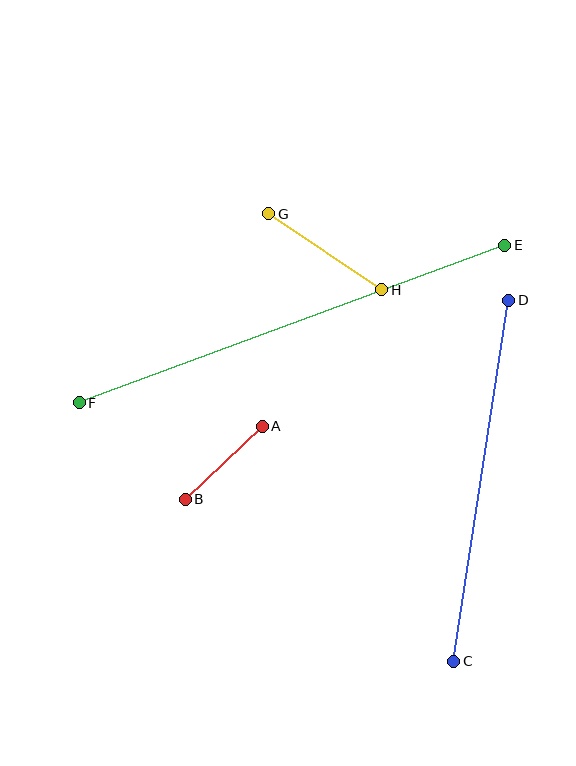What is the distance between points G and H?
The distance is approximately 136 pixels.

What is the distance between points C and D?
The distance is approximately 365 pixels.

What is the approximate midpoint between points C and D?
The midpoint is at approximately (481, 481) pixels.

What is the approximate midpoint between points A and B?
The midpoint is at approximately (224, 463) pixels.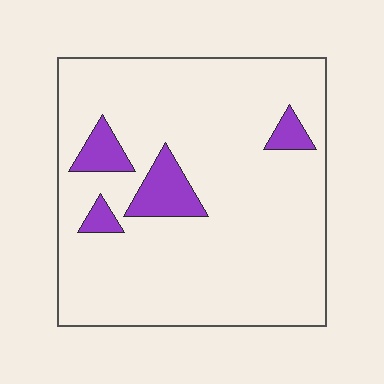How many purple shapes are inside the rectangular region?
4.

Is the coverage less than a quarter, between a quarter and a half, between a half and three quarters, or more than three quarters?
Less than a quarter.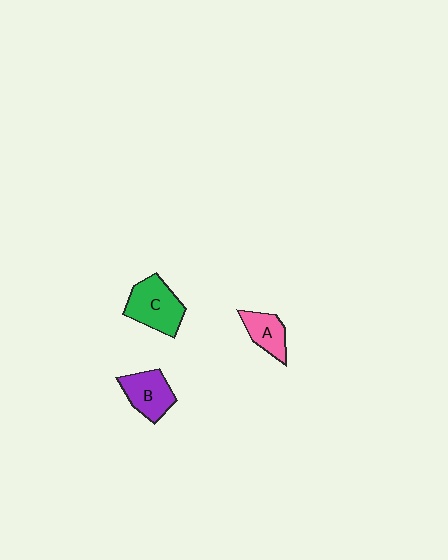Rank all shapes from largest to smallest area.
From largest to smallest: C (green), B (purple), A (pink).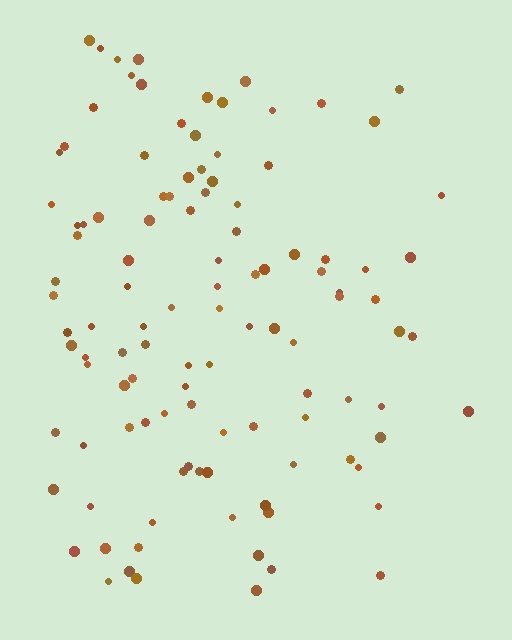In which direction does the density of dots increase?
From right to left, with the left side densest.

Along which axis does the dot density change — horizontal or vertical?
Horizontal.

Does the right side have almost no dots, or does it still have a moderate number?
Still a moderate number, just noticeably fewer than the left.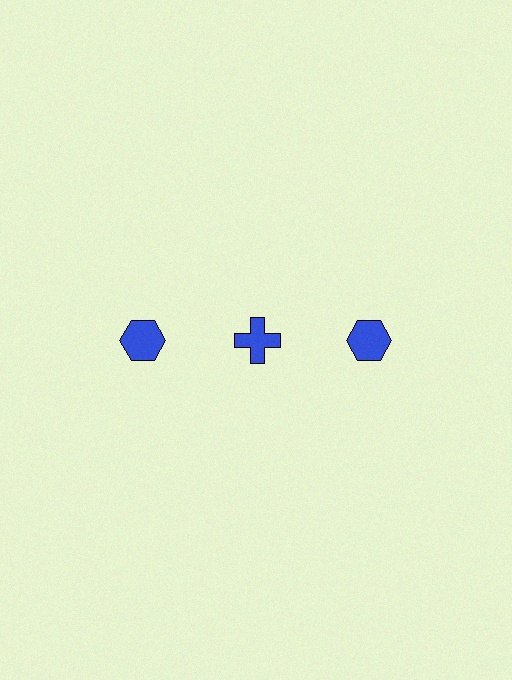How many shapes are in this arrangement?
There are 3 shapes arranged in a grid pattern.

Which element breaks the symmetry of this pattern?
The blue cross in the top row, second from left column breaks the symmetry. All other shapes are blue hexagons.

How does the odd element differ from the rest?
It has a different shape: cross instead of hexagon.